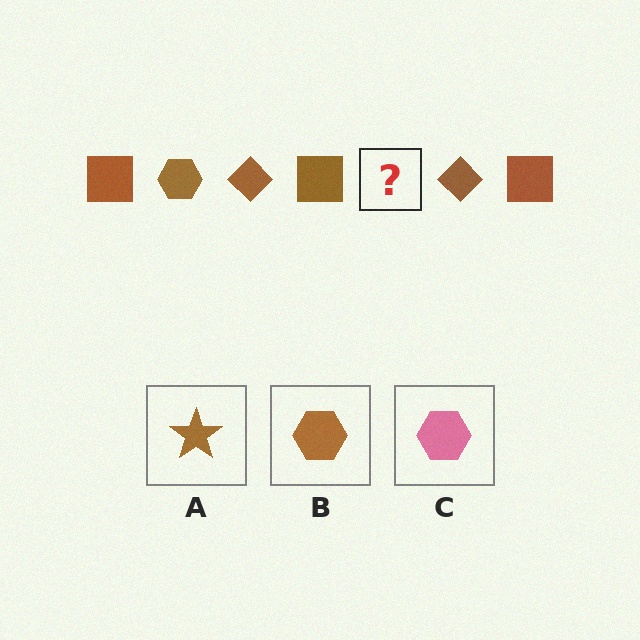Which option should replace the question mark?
Option B.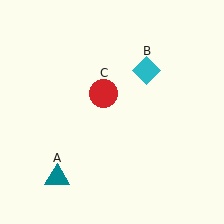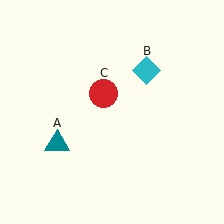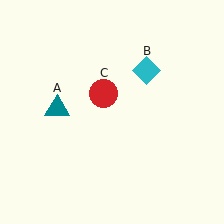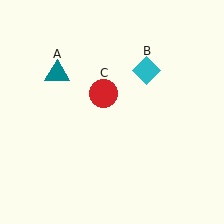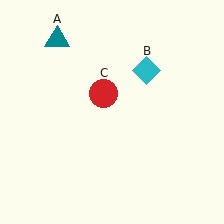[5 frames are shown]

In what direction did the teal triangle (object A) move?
The teal triangle (object A) moved up.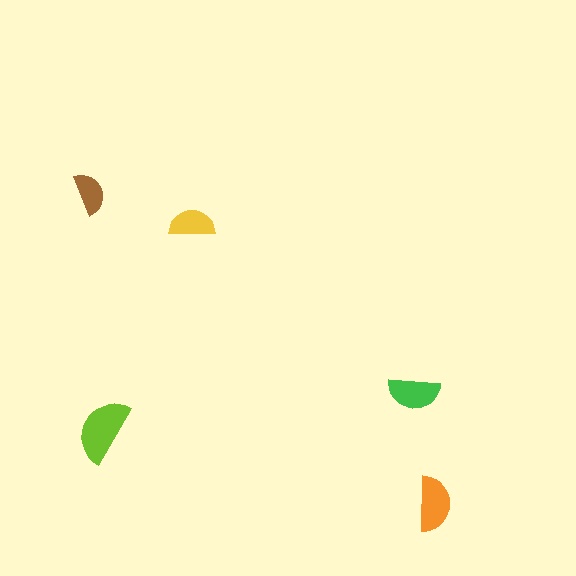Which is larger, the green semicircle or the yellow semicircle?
The green one.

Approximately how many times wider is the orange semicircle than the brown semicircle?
About 1.5 times wider.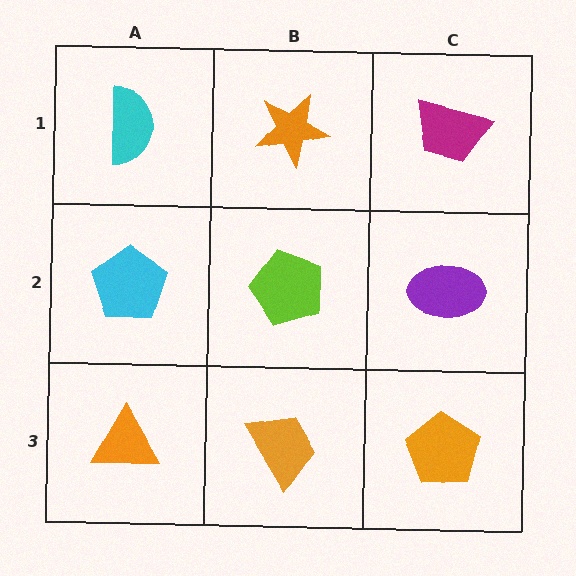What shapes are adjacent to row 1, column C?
A purple ellipse (row 2, column C), an orange star (row 1, column B).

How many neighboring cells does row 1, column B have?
3.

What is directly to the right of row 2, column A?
A lime pentagon.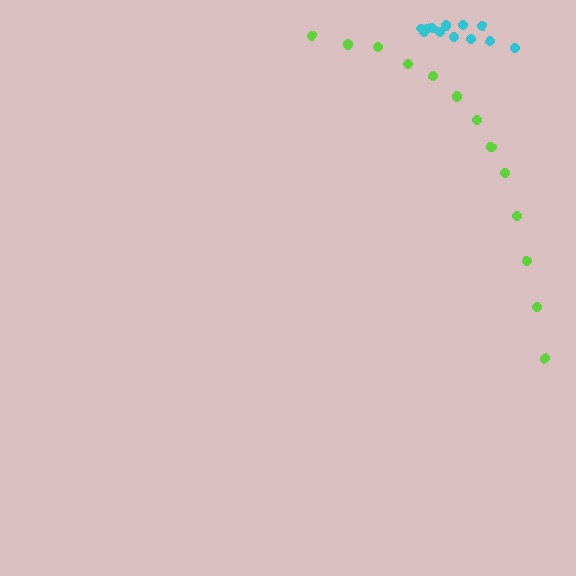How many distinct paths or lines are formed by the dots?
There are 2 distinct paths.